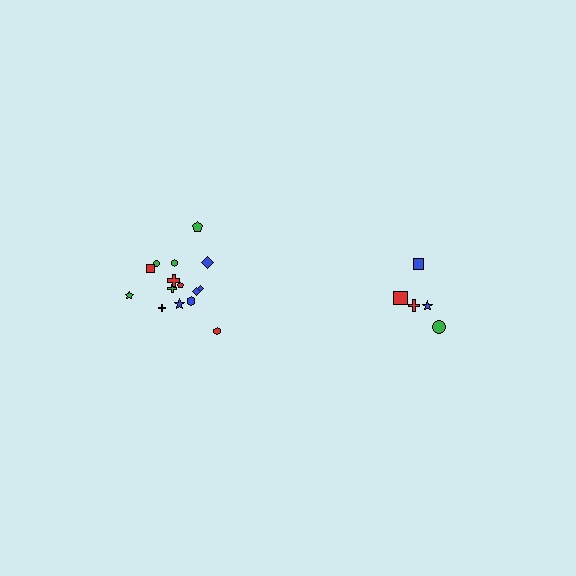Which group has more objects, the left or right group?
The left group.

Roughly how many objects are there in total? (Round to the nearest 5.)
Roughly 20 objects in total.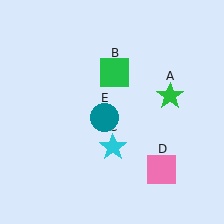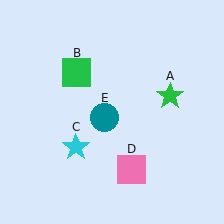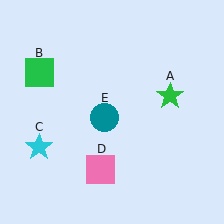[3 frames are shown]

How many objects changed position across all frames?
3 objects changed position: green square (object B), cyan star (object C), pink square (object D).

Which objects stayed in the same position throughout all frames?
Green star (object A) and teal circle (object E) remained stationary.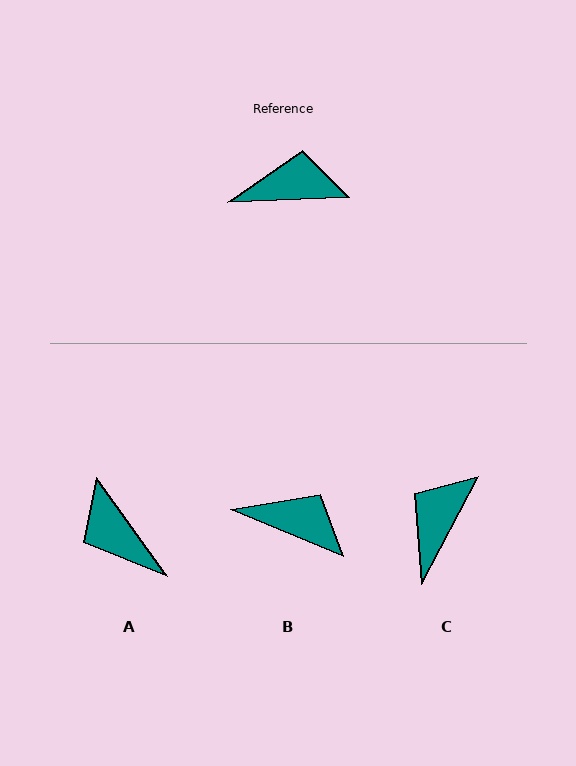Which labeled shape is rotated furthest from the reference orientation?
A, about 124 degrees away.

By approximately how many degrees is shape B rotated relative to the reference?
Approximately 25 degrees clockwise.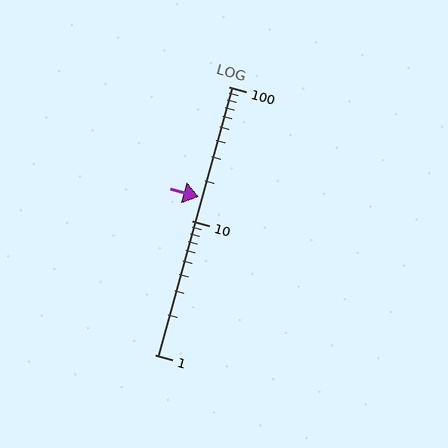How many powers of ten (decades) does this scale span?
The scale spans 2 decades, from 1 to 100.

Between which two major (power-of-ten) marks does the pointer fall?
The pointer is between 10 and 100.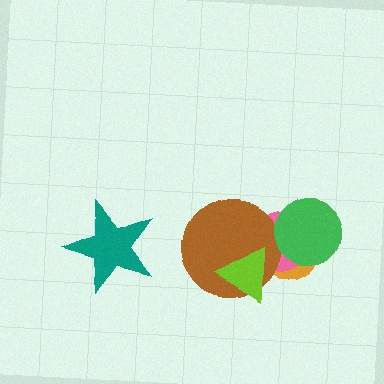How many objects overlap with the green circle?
2 objects overlap with the green circle.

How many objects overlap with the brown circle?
3 objects overlap with the brown circle.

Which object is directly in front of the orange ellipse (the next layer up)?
The pink circle is directly in front of the orange ellipse.